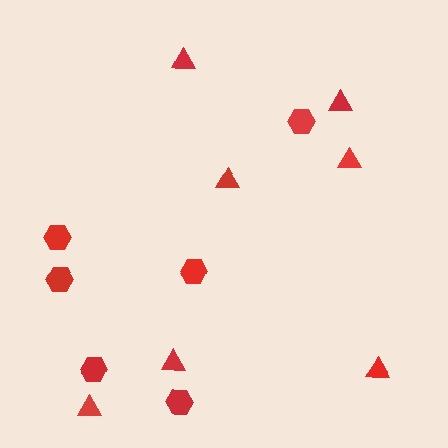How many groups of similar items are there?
There are 2 groups: one group of triangles (7) and one group of hexagons (6).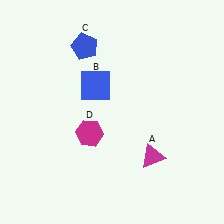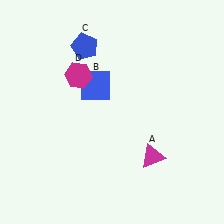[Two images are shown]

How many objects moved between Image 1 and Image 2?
1 object moved between the two images.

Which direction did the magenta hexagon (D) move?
The magenta hexagon (D) moved up.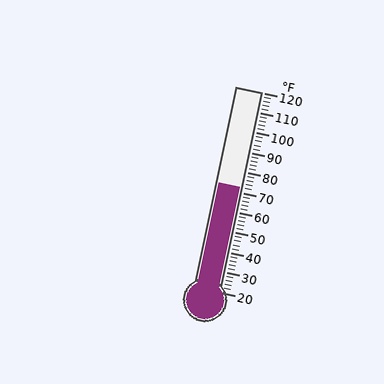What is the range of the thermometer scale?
The thermometer scale ranges from 20°F to 120°F.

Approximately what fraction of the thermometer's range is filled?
The thermometer is filled to approximately 50% of its range.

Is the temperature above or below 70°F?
The temperature is above 70°F.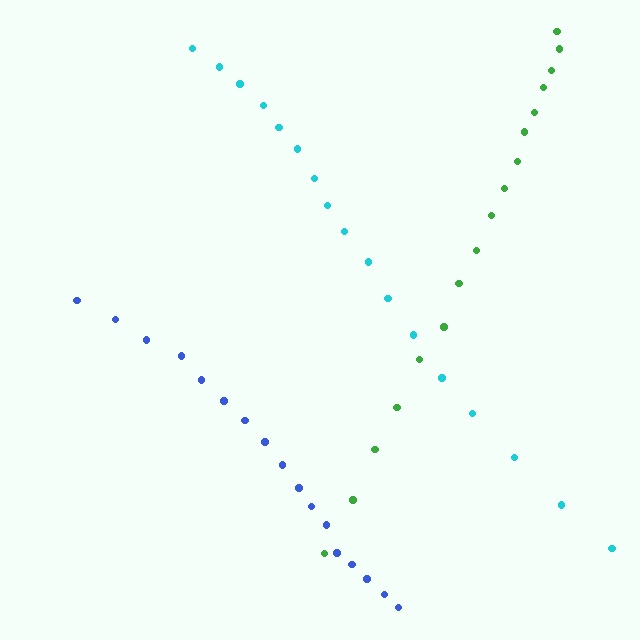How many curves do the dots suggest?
There are 3 distinct paths.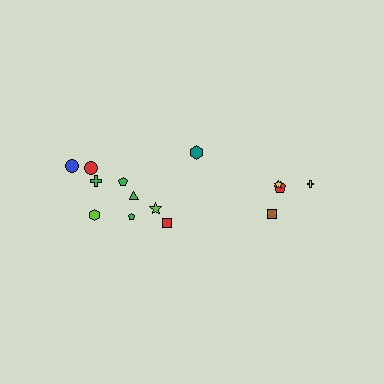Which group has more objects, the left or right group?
The left group.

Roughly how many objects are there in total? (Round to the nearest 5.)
Roughly 15 objects in total.